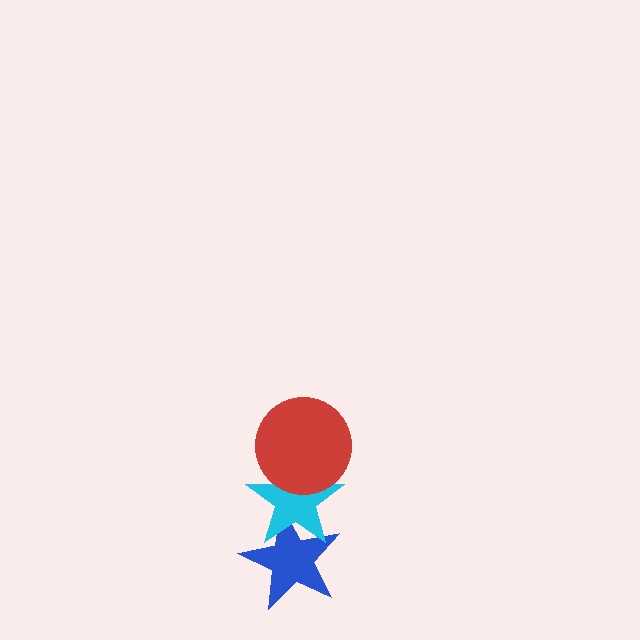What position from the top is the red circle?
The red circle is 1st from the top.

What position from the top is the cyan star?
The cyan star is 2nd from the top.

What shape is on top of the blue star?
The cyan star is on top of the blue star.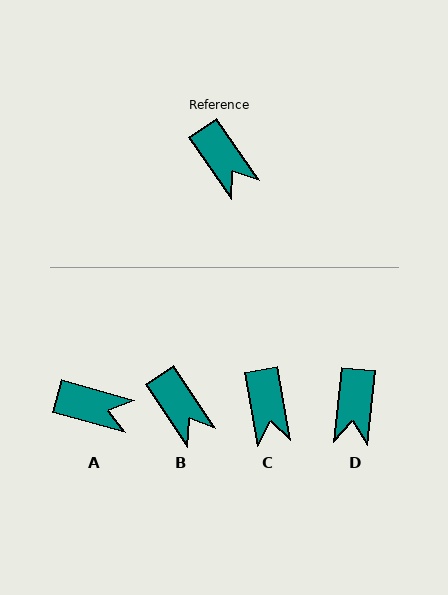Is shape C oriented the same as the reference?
No, it is off by about 24 degrees.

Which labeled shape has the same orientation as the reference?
B.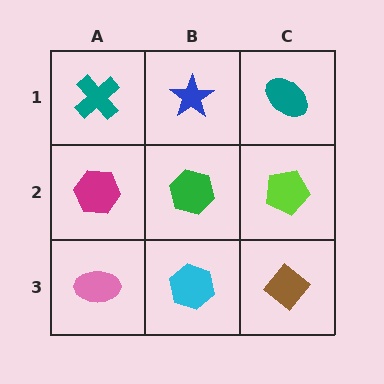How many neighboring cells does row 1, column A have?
2.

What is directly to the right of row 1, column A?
A blue star.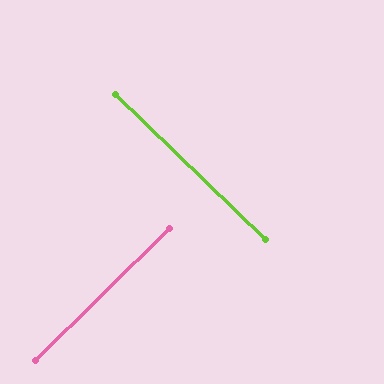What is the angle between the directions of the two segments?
Approximately 89 degrees.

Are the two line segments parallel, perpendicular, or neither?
Perpendicular — they meet at approximately 89°.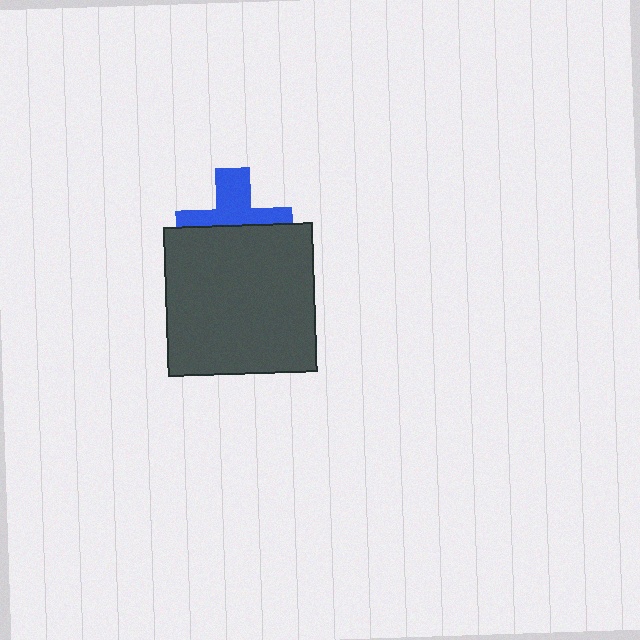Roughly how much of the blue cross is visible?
About half of it is visible (roughly 47%).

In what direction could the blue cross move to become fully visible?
The blue cross could move up. That would shift it out from behind the dark gray square entirely.